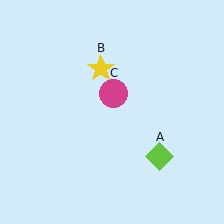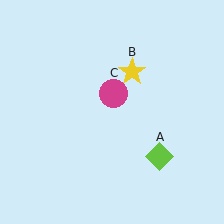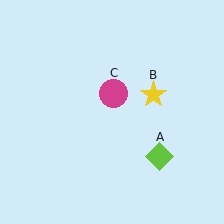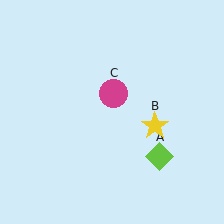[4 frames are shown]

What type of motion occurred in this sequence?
The yellow star (object B) rotated clockwise around the center of the scene.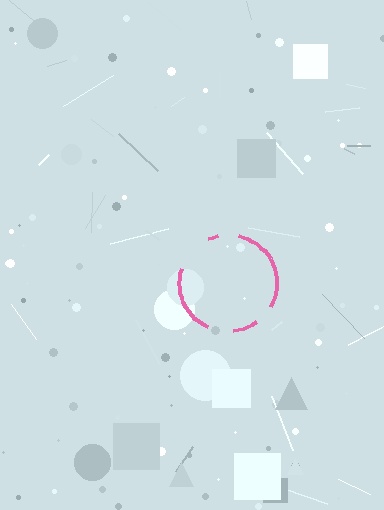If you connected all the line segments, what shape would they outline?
They would outline a circle.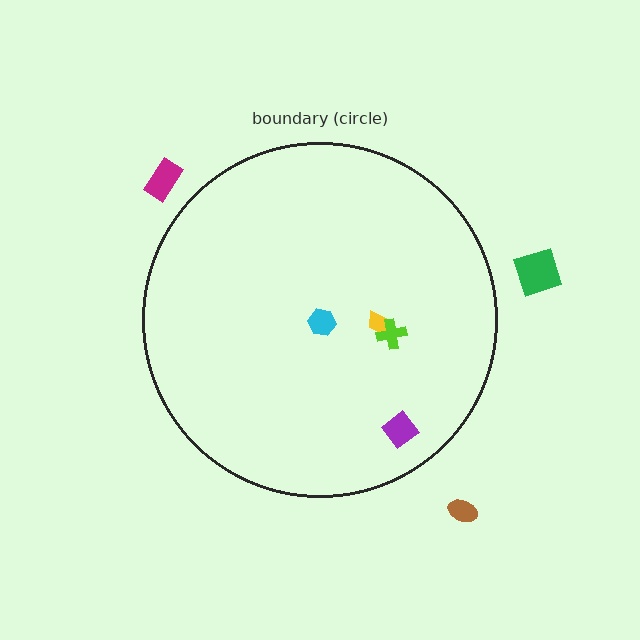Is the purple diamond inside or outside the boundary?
Inside.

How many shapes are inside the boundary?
4 inside, 3 outside.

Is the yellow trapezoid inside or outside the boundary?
Inside.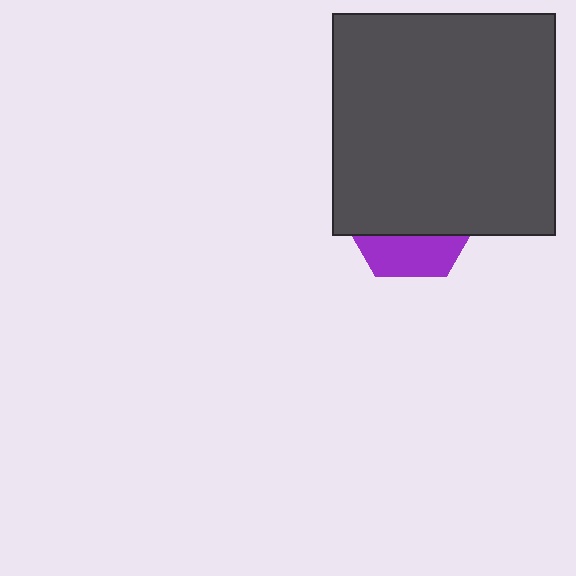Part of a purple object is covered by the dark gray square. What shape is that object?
It is a hexagon.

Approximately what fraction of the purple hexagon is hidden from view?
Roughly 70% of the purple hexagon is hidden behind the dark gray square.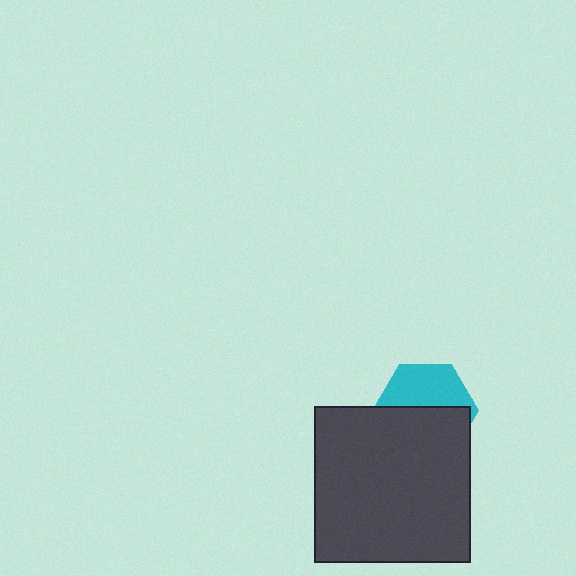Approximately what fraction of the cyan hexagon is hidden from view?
Roughly 56% of the cyan hexagon is hidden behind the dark gray square.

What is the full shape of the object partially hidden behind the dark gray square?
The partially hidden object is a cyan hexagon.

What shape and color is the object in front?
The object in front is a dark gray square.